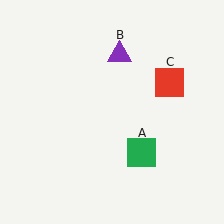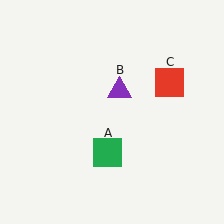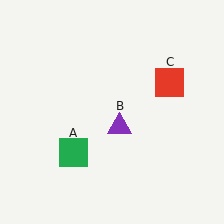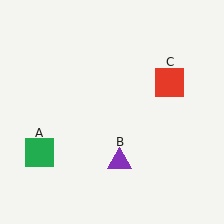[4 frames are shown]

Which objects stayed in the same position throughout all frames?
Red square (object C) remained stationary.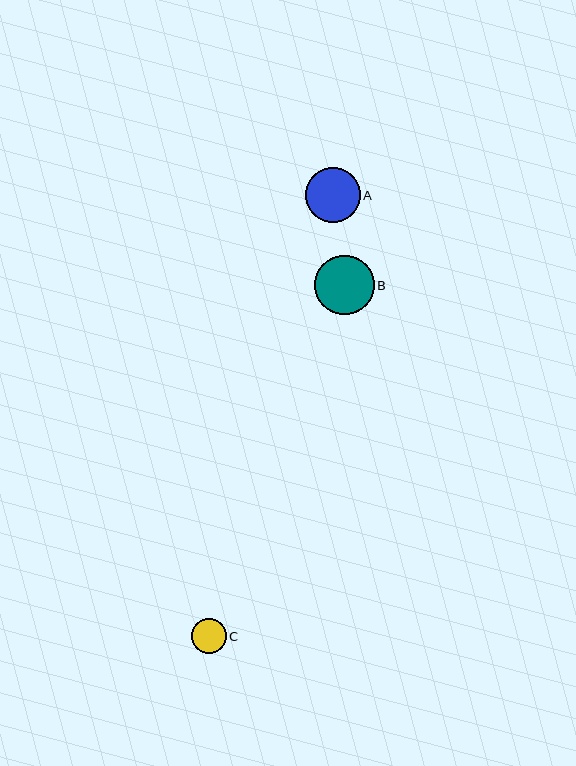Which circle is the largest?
Circle B is the largest with a size of approximately 59 pixels.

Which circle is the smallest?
Circle C is the smallest with a size of approximately 35 pixels.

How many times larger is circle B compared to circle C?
Circle B is approximately 1.7 times the size of circle C.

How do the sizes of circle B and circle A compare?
Circle B and circle A are approximately the same size.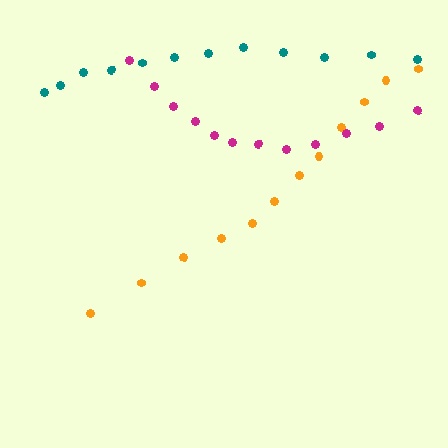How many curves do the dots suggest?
There are 3 distinct paths.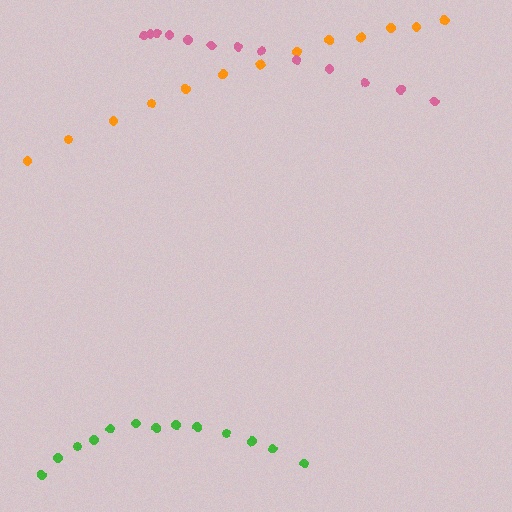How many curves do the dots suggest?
There are 3 distinct paths.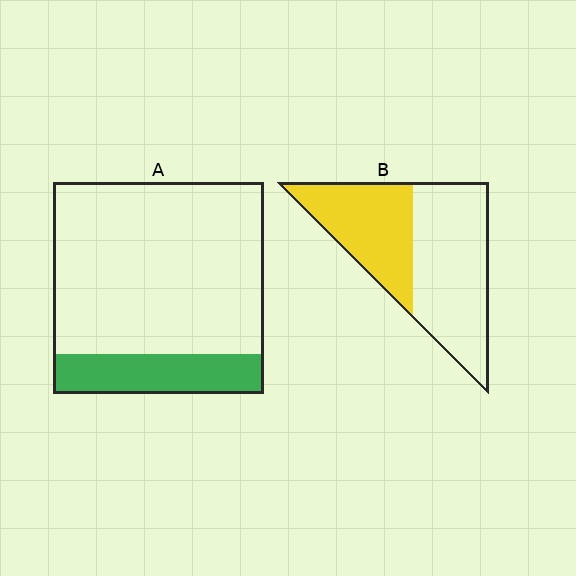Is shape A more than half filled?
No.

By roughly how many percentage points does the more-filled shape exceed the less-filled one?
By roughly 20 percentage points (B over A).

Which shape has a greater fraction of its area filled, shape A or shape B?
Shape B.